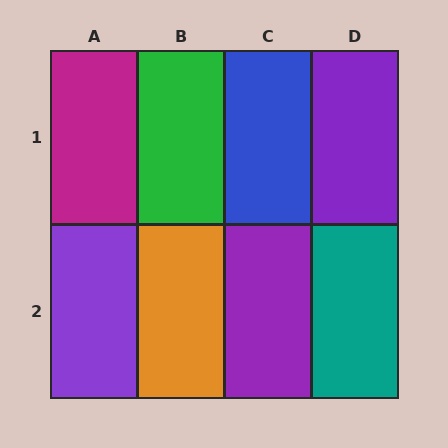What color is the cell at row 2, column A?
Purple.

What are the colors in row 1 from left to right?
Magenta, green, blue, purple.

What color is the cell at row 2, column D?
Teal.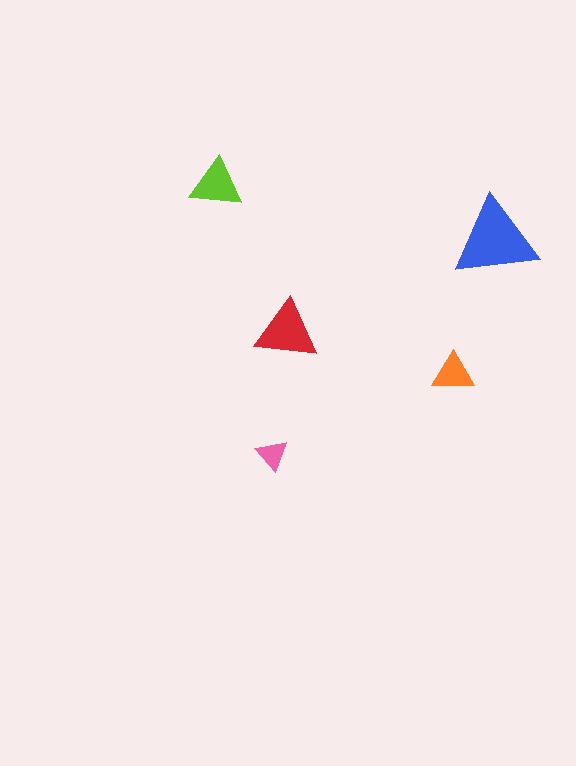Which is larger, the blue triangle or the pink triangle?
The blue one.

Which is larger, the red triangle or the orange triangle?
The red one.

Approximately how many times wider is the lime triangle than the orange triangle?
About 1.5 times wider.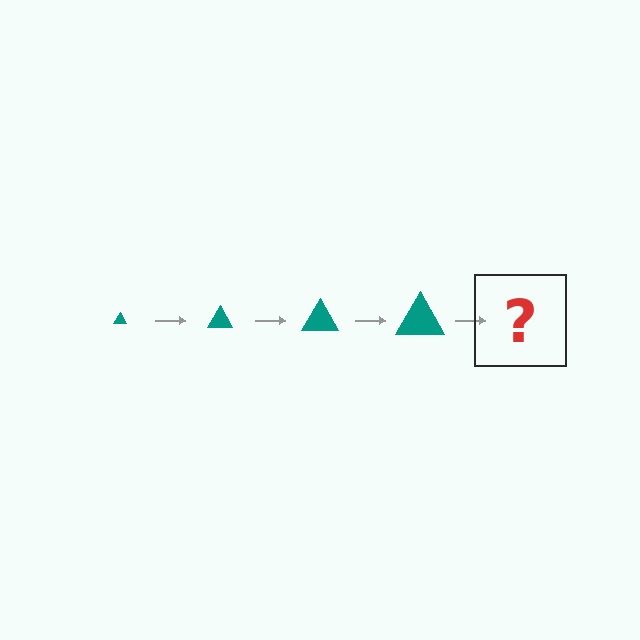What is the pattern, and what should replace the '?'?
The pattern is that the triangle gets progressively larger each step. The '?' should be a teal triangle, larger than the previous one.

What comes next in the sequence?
The next element should be a teal triangle, larger than the previous one.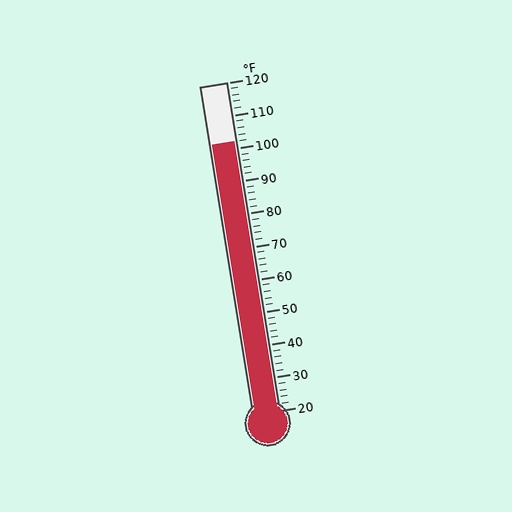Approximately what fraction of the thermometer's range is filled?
The thermometer is filled to approximately 80% of its range.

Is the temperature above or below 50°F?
The temperature is above 50°F.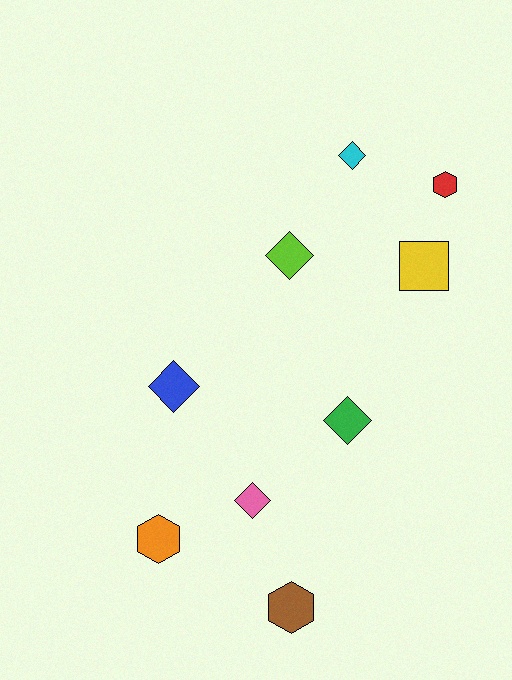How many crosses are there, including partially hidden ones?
There are no crosses.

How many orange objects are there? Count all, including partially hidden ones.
There is 1 orange object.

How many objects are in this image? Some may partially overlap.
There are 9 objects.